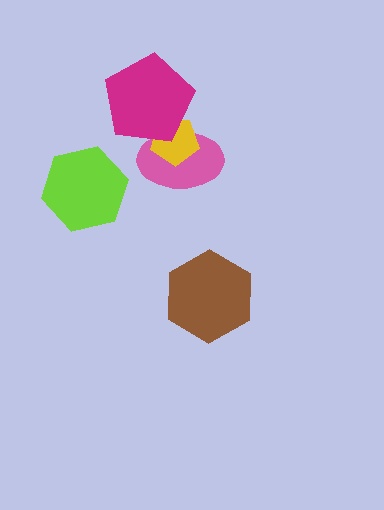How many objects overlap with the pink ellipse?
2 objects overlap with the pink ellipse.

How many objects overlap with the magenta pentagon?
2 objects overlap with the magenta pentagon.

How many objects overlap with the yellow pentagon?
2 objects overlap with the yellow pentagon.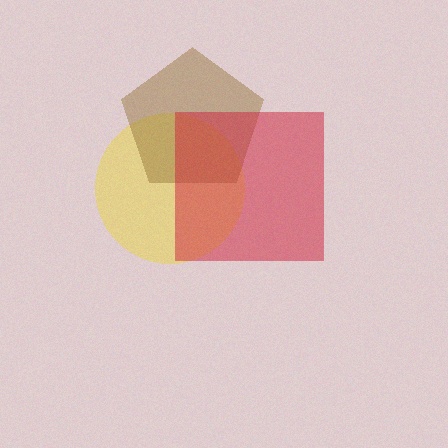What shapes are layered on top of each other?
The layered shapes are: a yellow circle, a brown pentagon, a red square.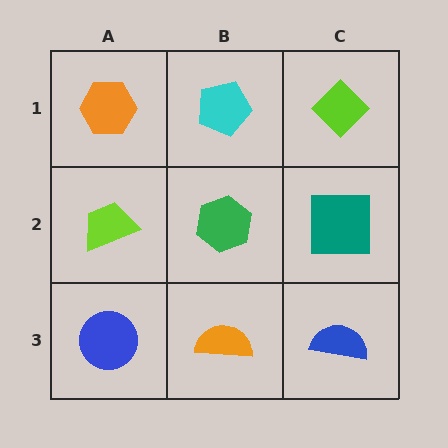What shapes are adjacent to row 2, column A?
An orange hexagon (row 1, column A), a blue circle (row 3, column A), a green hexagon (row 2, column B).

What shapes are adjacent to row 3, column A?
A lime trapezoid (row 2, column A), an orange semicircle (row 3, column B).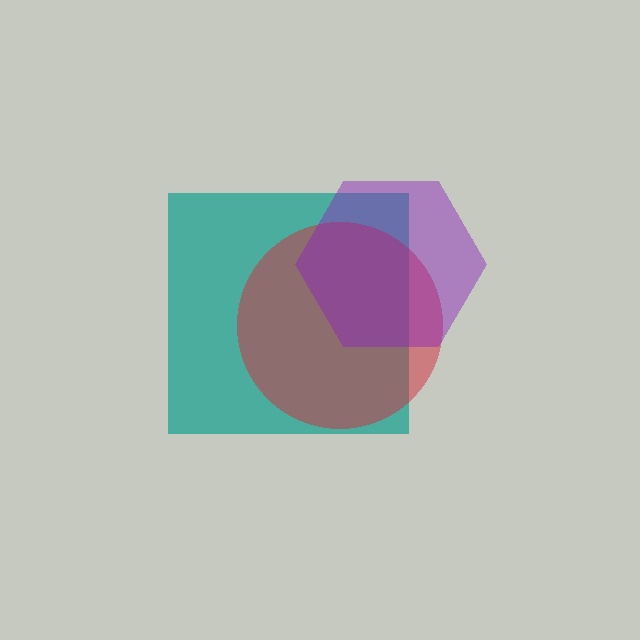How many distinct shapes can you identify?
There are 3 distinct shapes: a teal square, a red circle, a purple hexagon.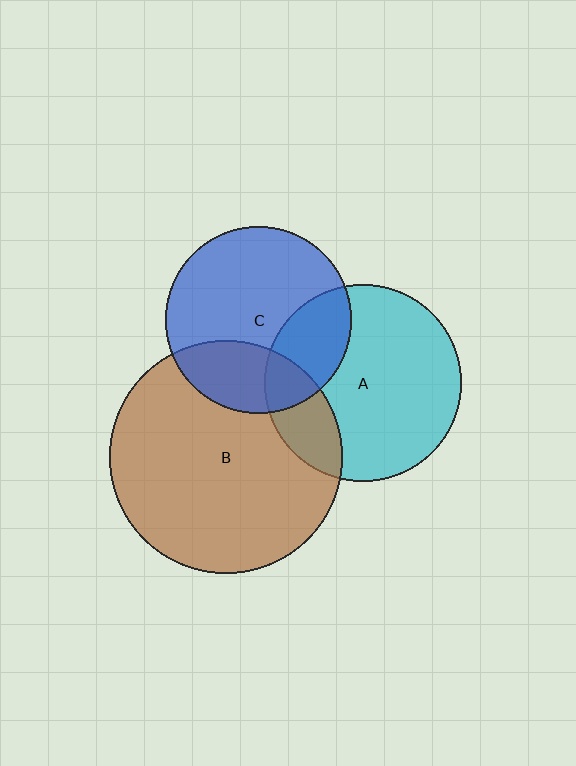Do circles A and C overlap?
Yes.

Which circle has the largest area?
Circle B (brown).